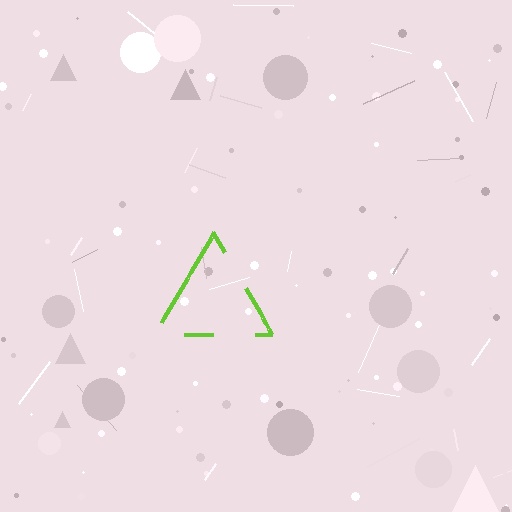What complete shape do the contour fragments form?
The contour fragments form a triangle.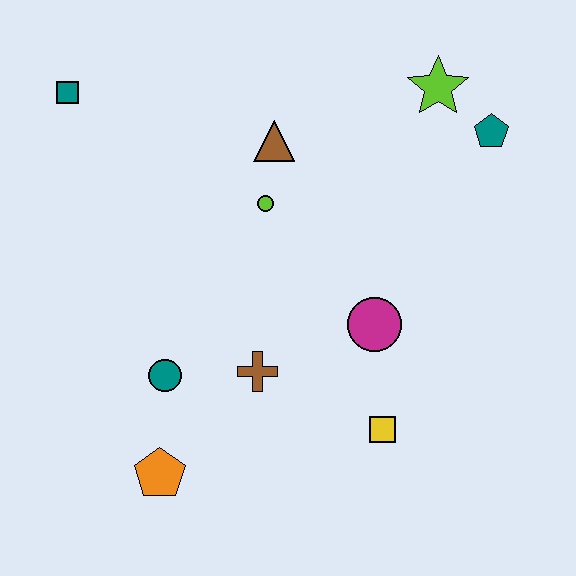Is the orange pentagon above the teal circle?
No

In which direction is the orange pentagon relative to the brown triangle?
The orange pentagon is below the brown triangle.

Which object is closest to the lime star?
The teal pentagon is closest to the lime star.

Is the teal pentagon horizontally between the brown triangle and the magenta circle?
No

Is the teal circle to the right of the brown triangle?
No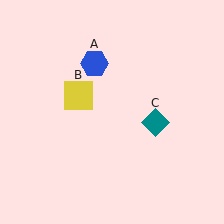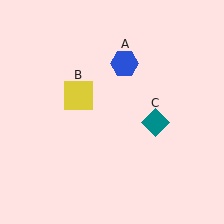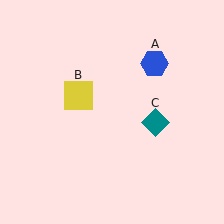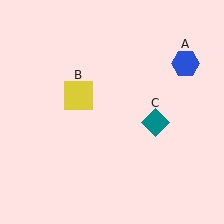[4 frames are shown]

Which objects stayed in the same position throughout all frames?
Yellow square (object B) and teal diamond (object C) remained stationary.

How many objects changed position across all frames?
1 object changed position: blue hexagon (object A).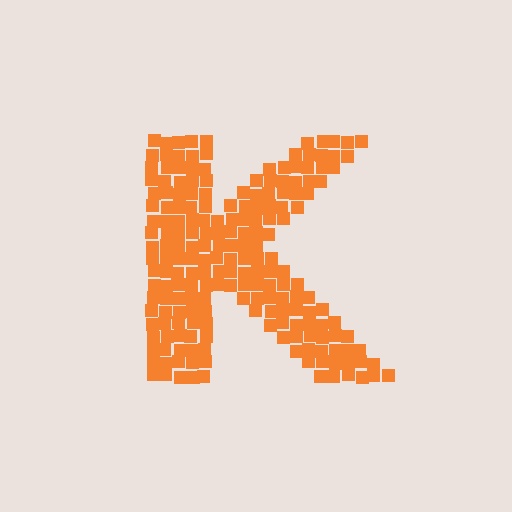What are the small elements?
The small elements are squares.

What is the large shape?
The large shape is the letter K.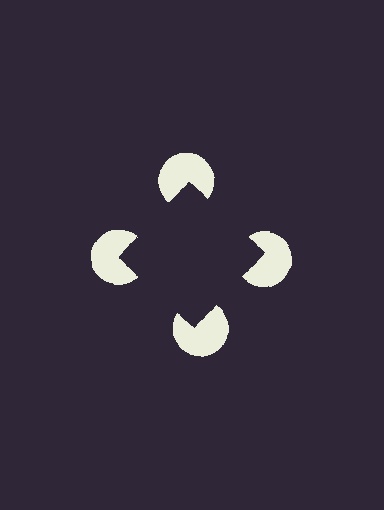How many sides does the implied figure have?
4 sides.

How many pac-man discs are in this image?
There are 4 — one at each vertex of the illusory square.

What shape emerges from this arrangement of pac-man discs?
An illusory square — its edges are inferred from the aligned wedge cuts in the pac-man discs, not physically drawn.